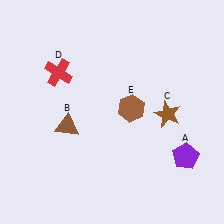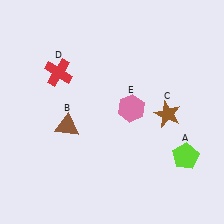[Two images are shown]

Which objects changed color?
A changed from purple to lime. E changed from brown to pink.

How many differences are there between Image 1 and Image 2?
There are 2 differences between the two images.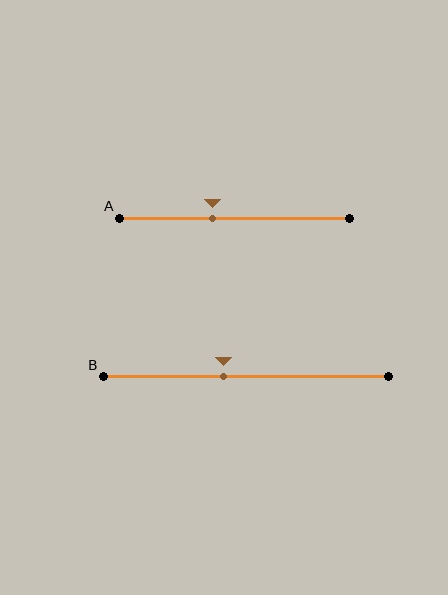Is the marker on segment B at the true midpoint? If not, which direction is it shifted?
No, the marker on segment B is shifted to the left by about 8% of the segment length.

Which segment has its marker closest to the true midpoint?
Segment B has its marker closest to the true midpoint.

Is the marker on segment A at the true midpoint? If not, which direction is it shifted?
No, the marker on segment A is shifted to the left by about 9% of the segment length.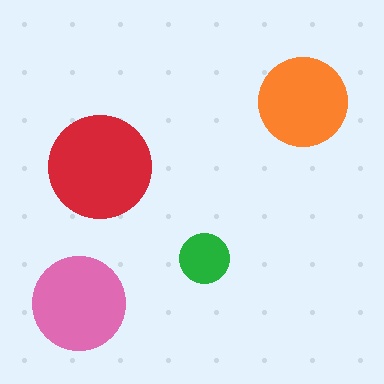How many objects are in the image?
There are 4 objects in the image.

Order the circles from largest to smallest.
the red one, the pink one, the orange one, the green one.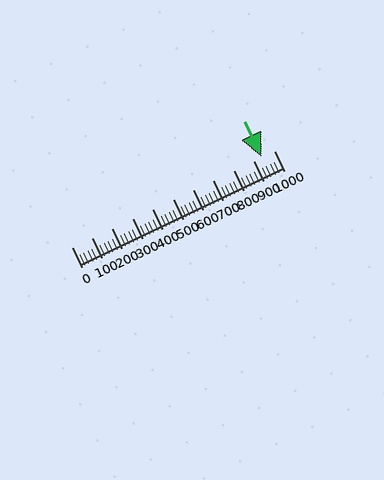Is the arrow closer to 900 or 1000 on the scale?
The arrow is closer to 900.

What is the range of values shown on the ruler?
The ruler shows values from 0 to 1000.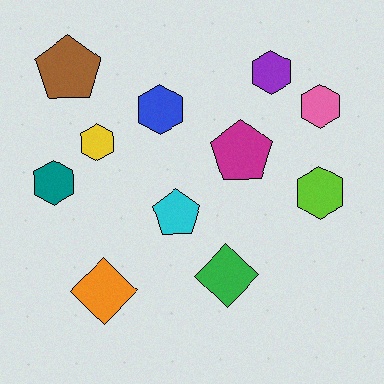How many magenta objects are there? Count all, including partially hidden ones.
There is 1 magenta object.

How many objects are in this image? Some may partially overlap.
There are 11 objects.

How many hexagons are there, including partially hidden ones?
There are 6 hexagons.